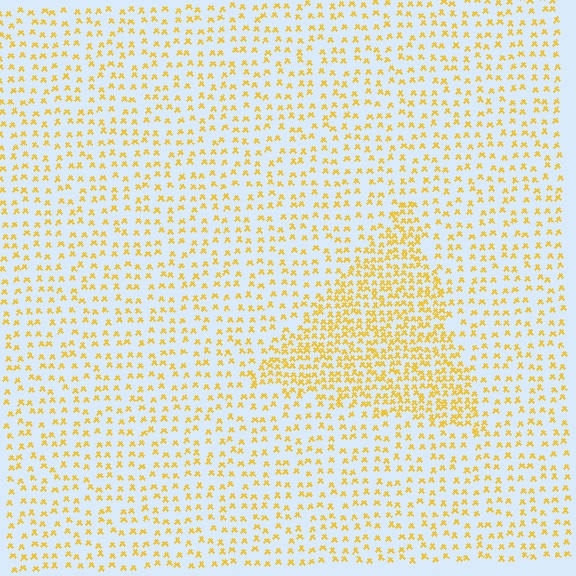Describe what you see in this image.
The image contains small yellow elements arranged at two different densities. A triangle-shaped region is visible where the elements are more densely packed than the surrounding area.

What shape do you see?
I see a triangle.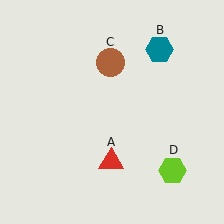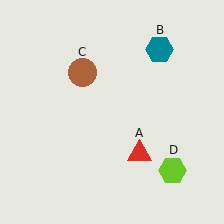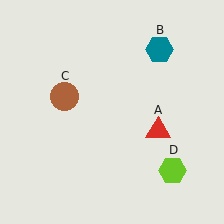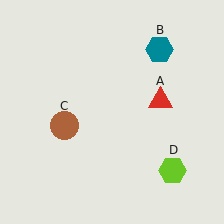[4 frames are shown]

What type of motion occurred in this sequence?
The red triangle (object A), brown circle (object C) rotated counterclockwise around the center of the scene.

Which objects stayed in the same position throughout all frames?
Teal hexagon (object B) and lime hexagon (object D) remained stationary.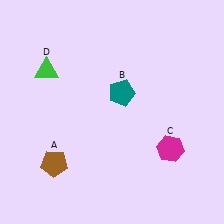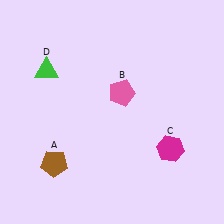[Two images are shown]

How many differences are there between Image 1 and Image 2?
There is 1 difference between the two images.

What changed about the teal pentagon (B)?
In Image 1, B is teal. In Image 2, it changed to pink.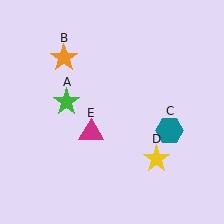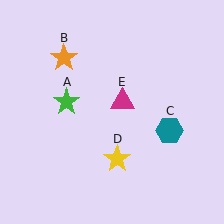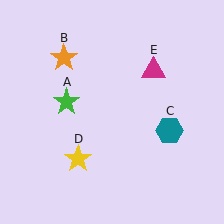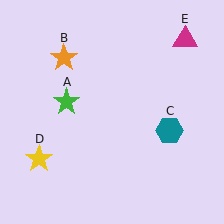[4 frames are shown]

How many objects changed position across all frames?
2 objects changed position: yellow star (object D), magenta triangle (object E).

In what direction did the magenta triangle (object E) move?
The magenta triangle (object E) moved up and to the right.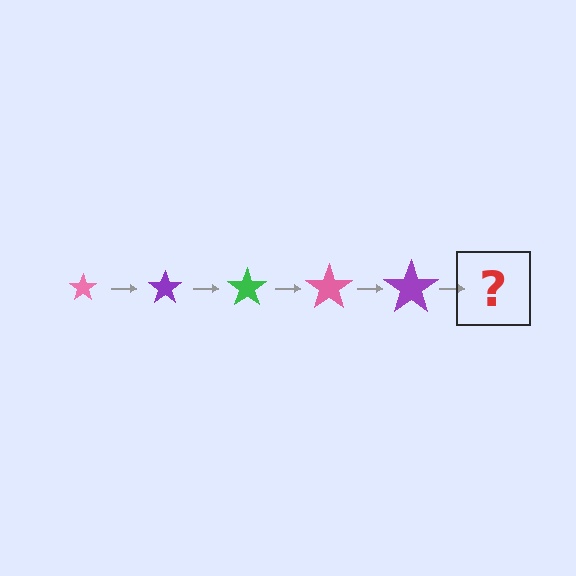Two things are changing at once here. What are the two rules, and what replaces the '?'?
The two rules are that the star grows larger each step and the color cycles through pink, purple, and green. The '?' should be a green star, larger than the previous one.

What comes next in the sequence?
The next element should be a green star, larger than the previous one.